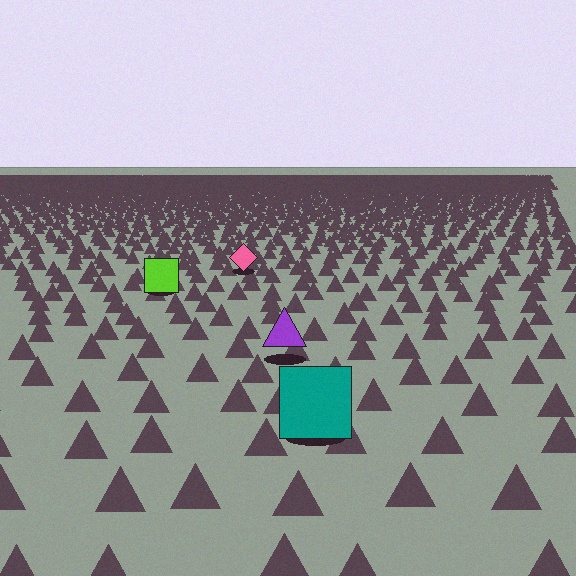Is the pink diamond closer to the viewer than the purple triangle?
No. The purple triangle is closer — you can tell from the texture gradient: the ground texture is coarser near it.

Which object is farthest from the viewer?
The pink diamond is farthest from the viewer. It appears smaller and the ground texture around it is denser.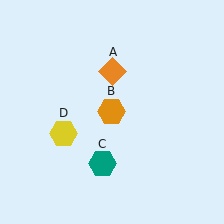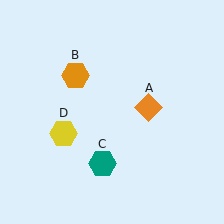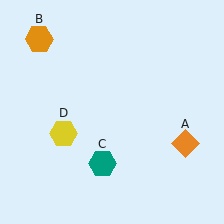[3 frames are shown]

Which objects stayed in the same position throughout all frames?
Teal hexagon (object C) and yellow hexagon (object D) remained stationary.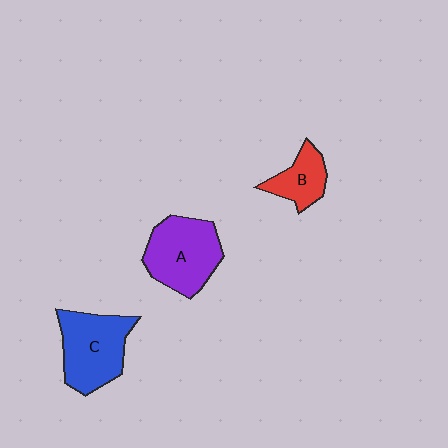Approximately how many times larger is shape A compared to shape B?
Approximately 1.9 times.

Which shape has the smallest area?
Shape B (red).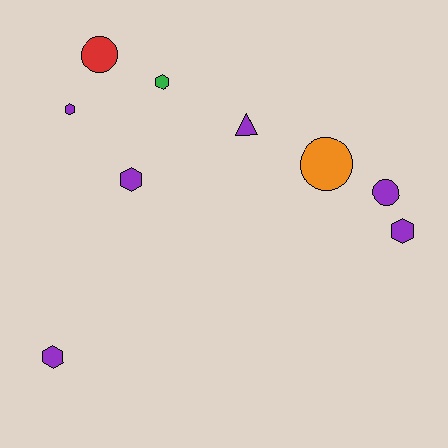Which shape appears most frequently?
Hexagon, with 5 objects.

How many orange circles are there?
There is 1 orange circle.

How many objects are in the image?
There are 9 objects.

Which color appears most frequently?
Purple, with 6 objects.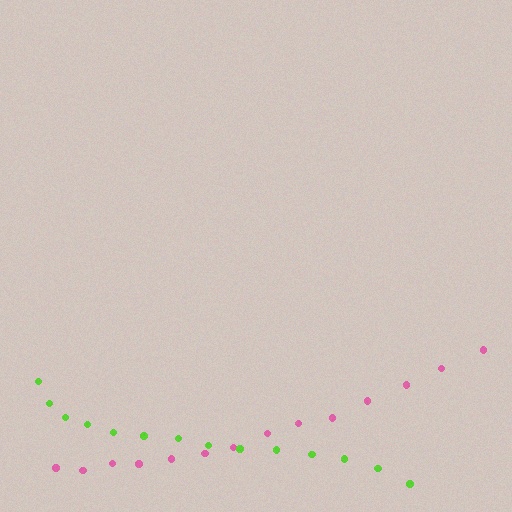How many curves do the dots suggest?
There are 2 distinct paths.